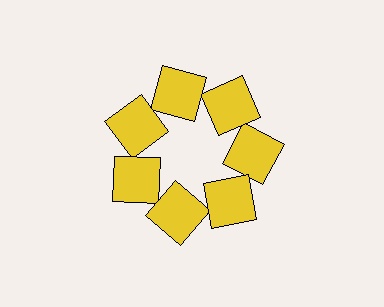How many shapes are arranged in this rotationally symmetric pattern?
There are 7 shapes, arranged in 7 groups of 1.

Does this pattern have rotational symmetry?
Yes, this pattern has 7-fold rotational symmetry. It looks the same after rotating 51 degrees around the center.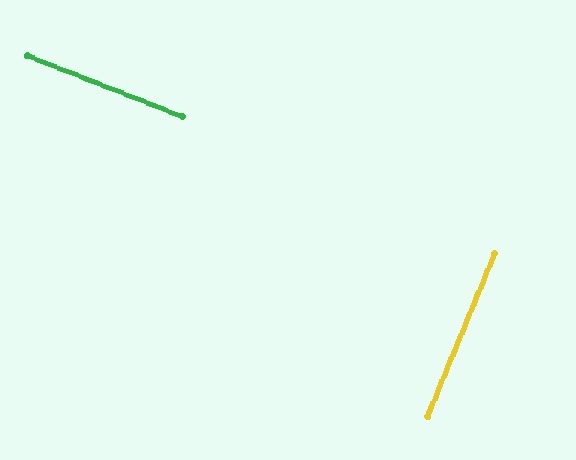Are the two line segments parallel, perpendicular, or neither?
Perpendicular — they meet at approximately 89°.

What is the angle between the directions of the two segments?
Approximately 89 degrees.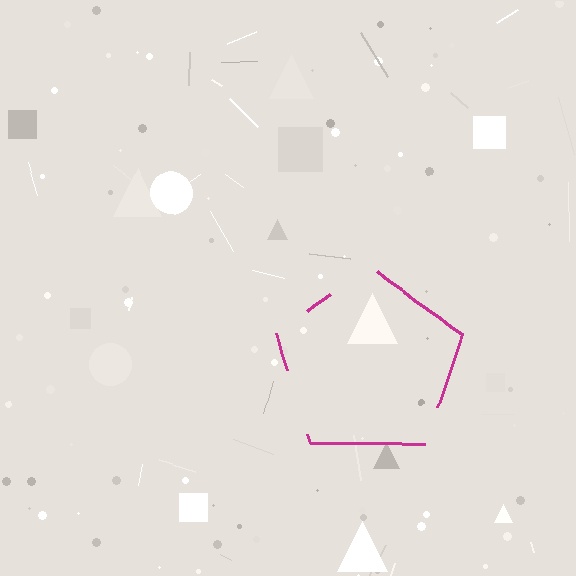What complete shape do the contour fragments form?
The contour fragments form a pentagon.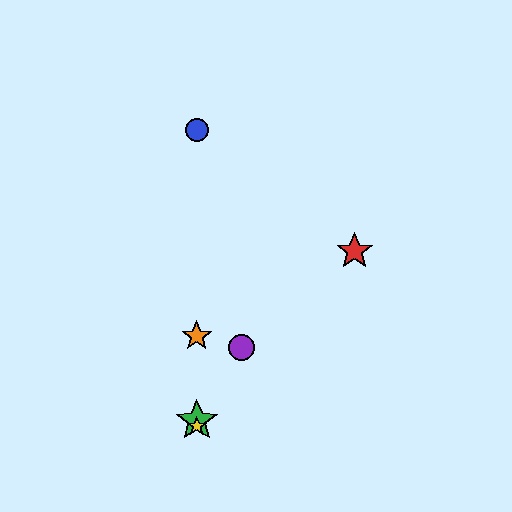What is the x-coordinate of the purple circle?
The purple circle is at x≈242.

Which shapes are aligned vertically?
The blue circle, the green star, the yellow star, the orange star are aligned vertically.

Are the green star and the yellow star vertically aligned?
Yes, both are at x≈197.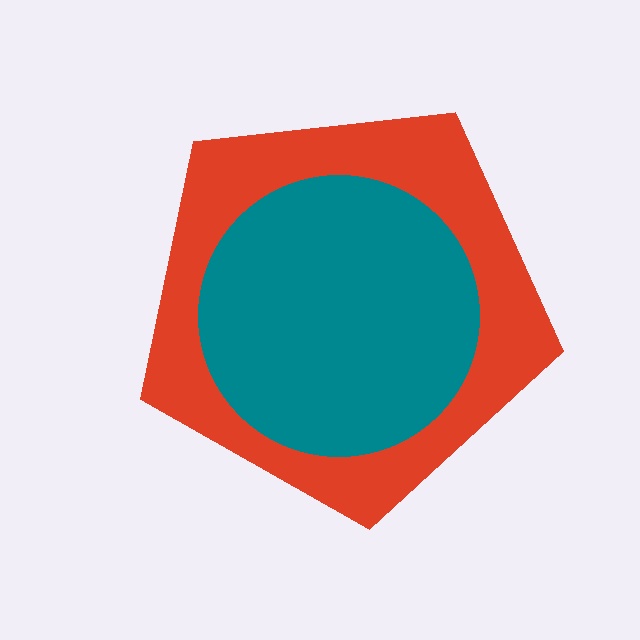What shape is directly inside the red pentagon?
The teal circle.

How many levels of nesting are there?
2.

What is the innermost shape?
The teal circle.